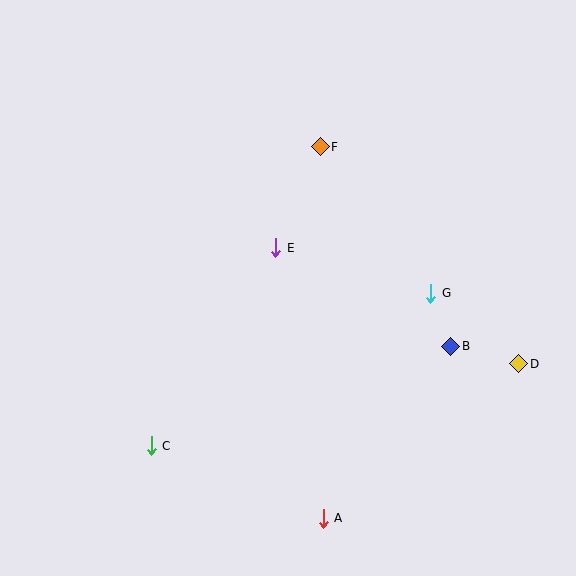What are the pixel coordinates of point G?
Point G is at (431, 293).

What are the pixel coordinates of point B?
Point B is at (451, 346).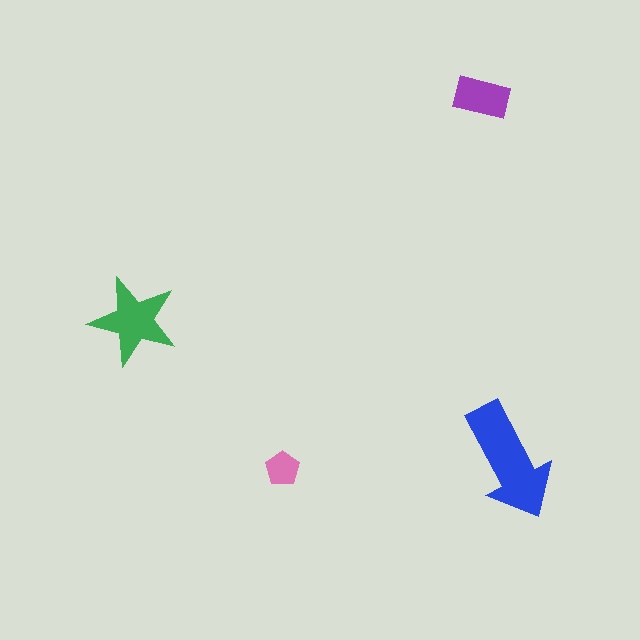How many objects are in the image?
There are 4 objects in the image.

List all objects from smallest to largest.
The pink pentagon, the purple rectangle, the green star, the blue arrow.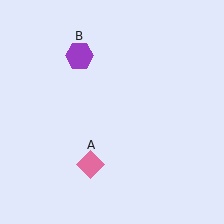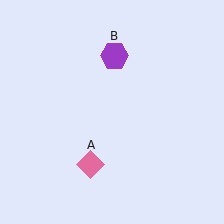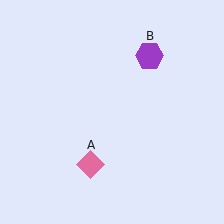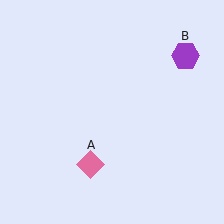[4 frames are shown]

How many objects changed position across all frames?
1 object changed position: purple hexagon (object B).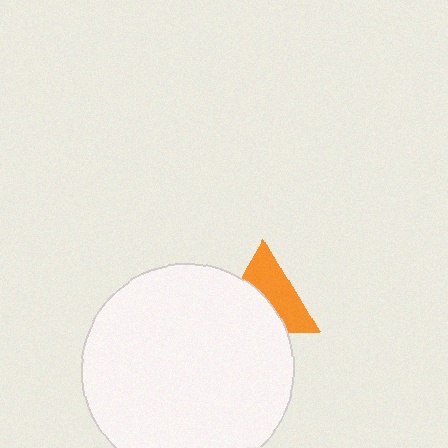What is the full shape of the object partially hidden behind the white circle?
The partially hidden object is an orange triangle.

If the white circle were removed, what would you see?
You would see the complete orange triangle.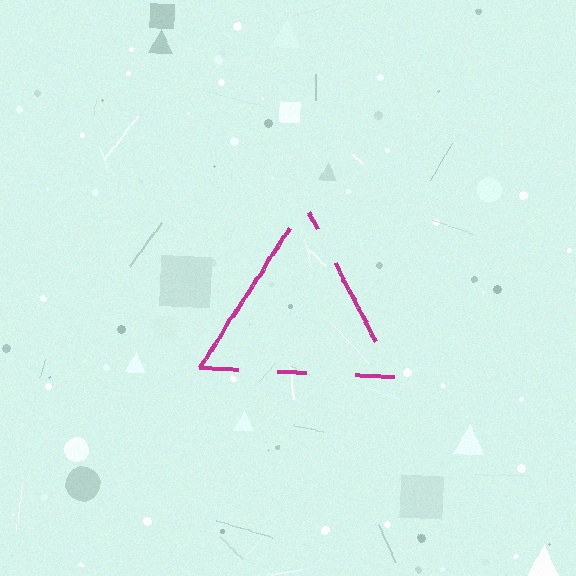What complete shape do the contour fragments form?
The contour fragments form a triangle.